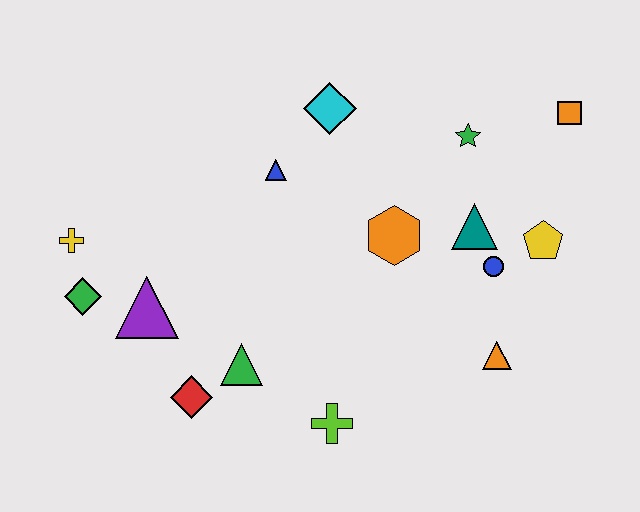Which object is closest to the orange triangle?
The blue circle is closest to the orange triangle.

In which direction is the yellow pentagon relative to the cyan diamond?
The yellow pentagon is to the right of the cyan diamond.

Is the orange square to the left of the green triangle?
No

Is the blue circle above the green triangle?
Yes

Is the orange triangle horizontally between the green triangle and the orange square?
Yes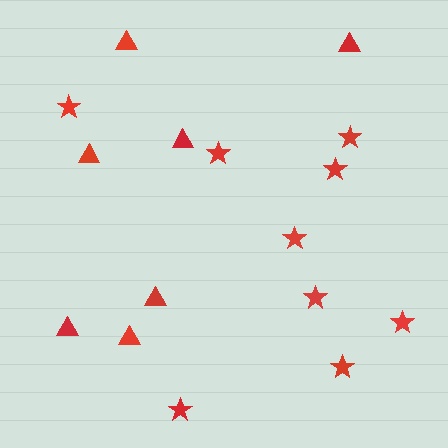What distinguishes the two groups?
There are 2 groups: one group of stars (9) and one group of triangles (7).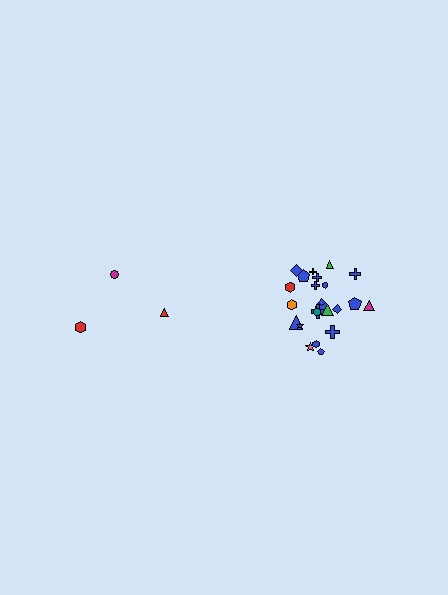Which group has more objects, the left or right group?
The right group.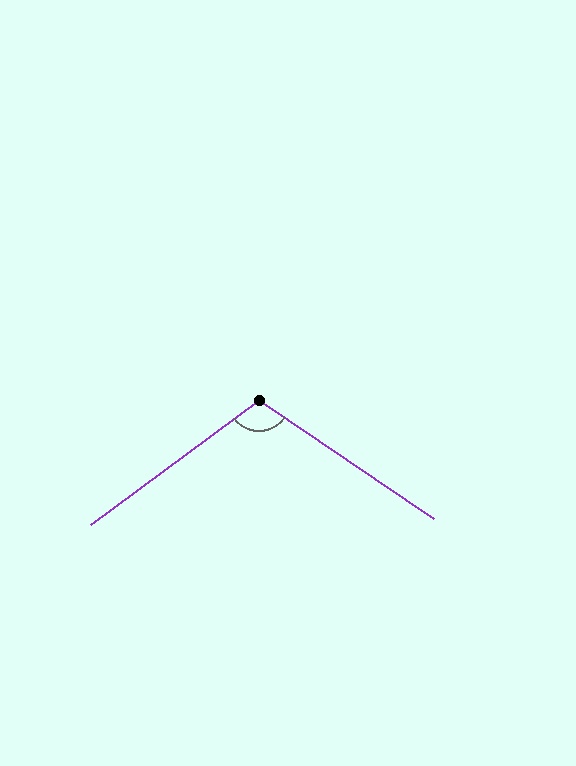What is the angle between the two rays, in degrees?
Approximately 109 degrees.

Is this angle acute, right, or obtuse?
It is obtuse.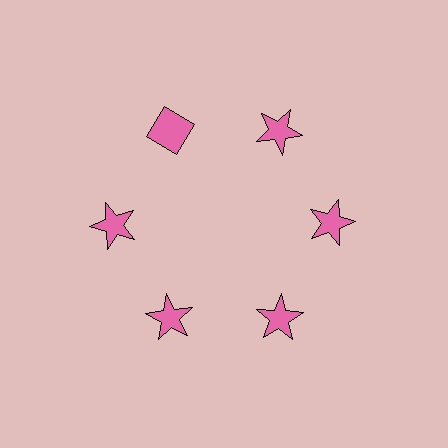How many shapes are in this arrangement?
There are 6 shapes arranged in a ring pattern.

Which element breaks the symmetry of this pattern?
The pink diamond at roughly the 11 o'clock position breaks the symmetry. All other shapes are pink stars.